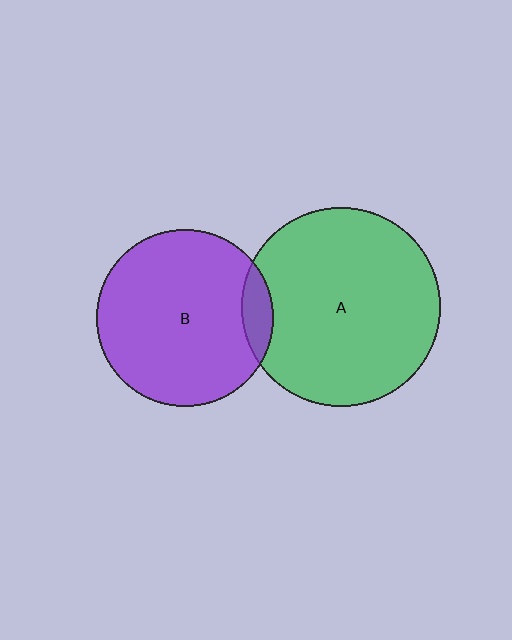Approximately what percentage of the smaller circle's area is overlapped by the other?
Approximately 10%.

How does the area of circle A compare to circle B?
Approximately 1.3 times.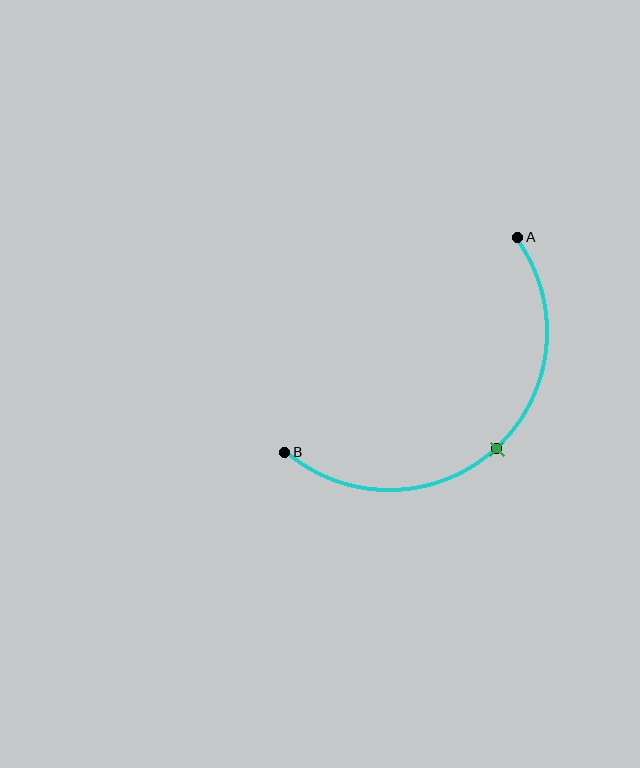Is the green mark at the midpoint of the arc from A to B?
Yes. The green mark lies on the arc at equal arc-length from both A and B — it is the arc midpoint.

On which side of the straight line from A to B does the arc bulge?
The arc bulges below and to the right of the straight line connecting A and B.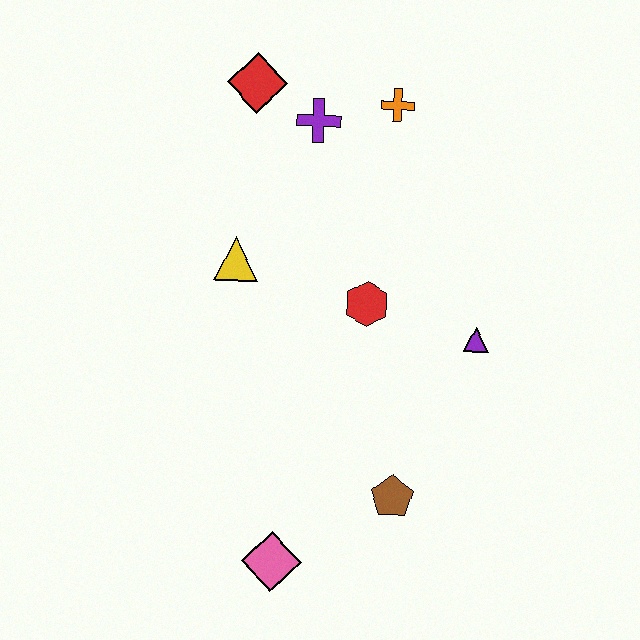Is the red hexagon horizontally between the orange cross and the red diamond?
Yes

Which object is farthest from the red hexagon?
The pink diamond is farthest from the red hexagon.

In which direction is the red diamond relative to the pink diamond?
The red diamond is above the pink diamond.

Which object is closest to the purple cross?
The red diamond is closest to the purple cross.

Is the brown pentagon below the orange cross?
Yes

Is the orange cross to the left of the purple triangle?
Yes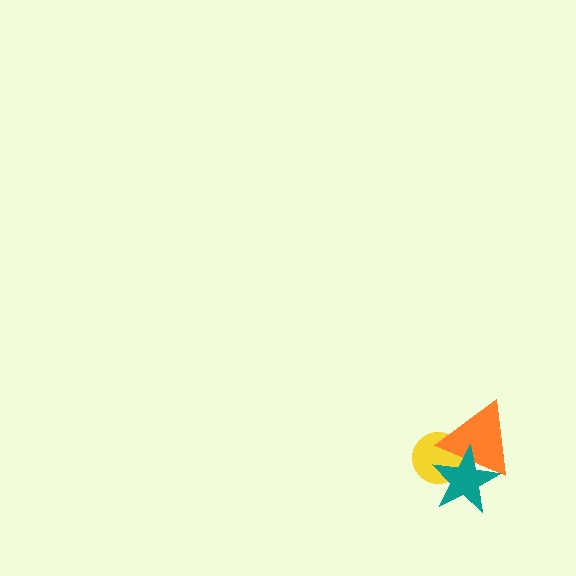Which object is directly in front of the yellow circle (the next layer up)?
The orange triangle is directly in front of the yellow circle.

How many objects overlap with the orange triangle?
2 objects overlap with the orange triangle.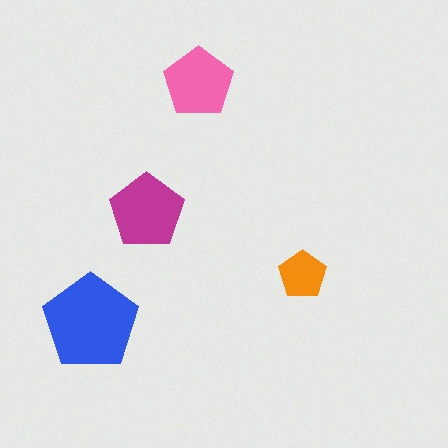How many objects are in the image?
There are 4 objects in the image.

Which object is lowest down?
The blue pentagon is bottommost.